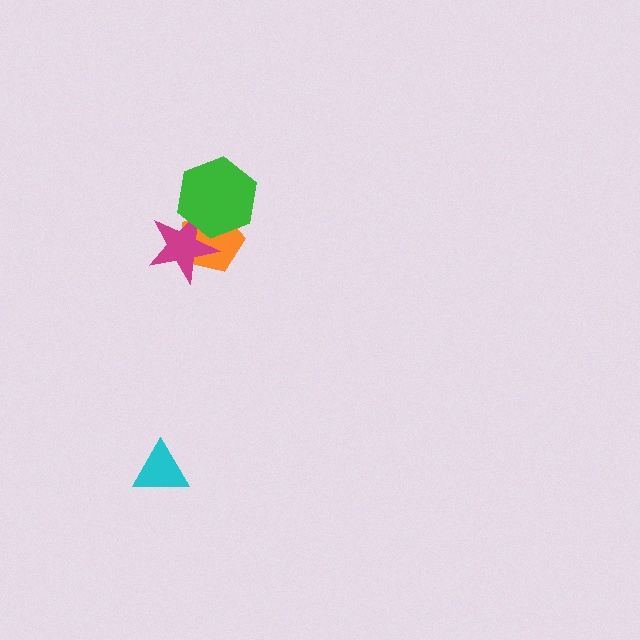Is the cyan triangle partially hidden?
No, no other shape covers it.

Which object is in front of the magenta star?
The green hexagon is in front of the magenta star.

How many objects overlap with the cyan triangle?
0 objects overlap with the cyan triangle.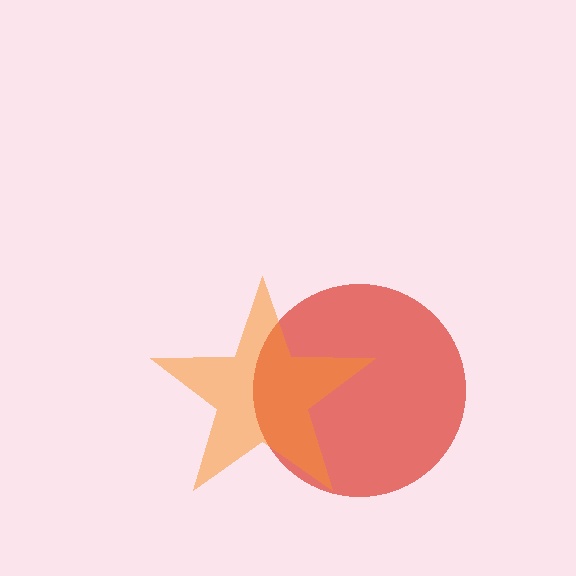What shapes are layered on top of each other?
The layered shapes are: a red circle, an orange star.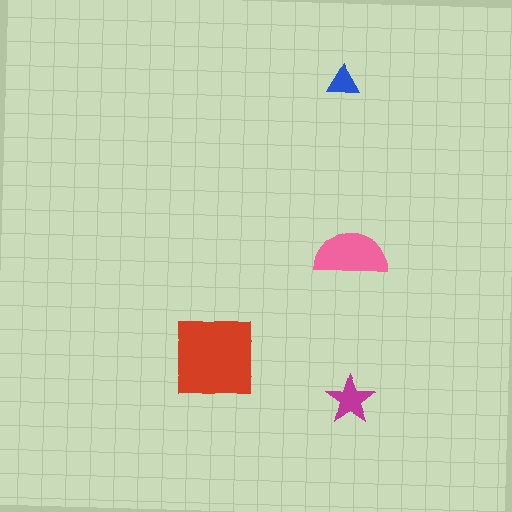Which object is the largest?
The red square.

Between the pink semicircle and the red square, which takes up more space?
The red square.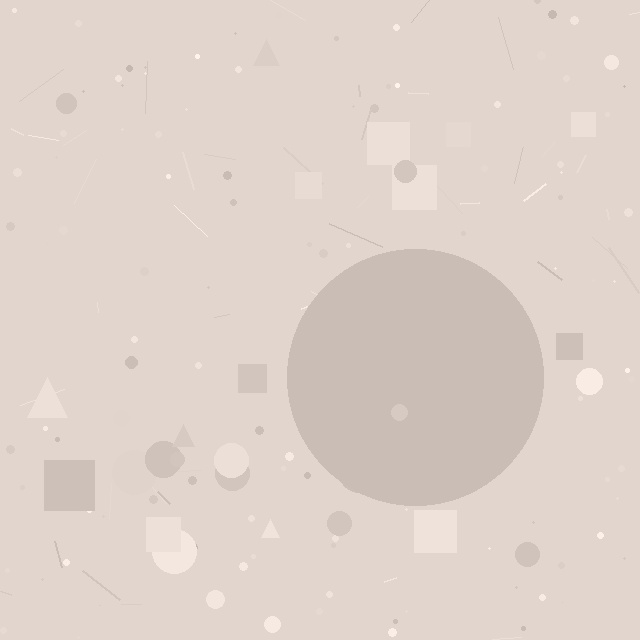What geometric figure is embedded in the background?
A circle is embedded in the background.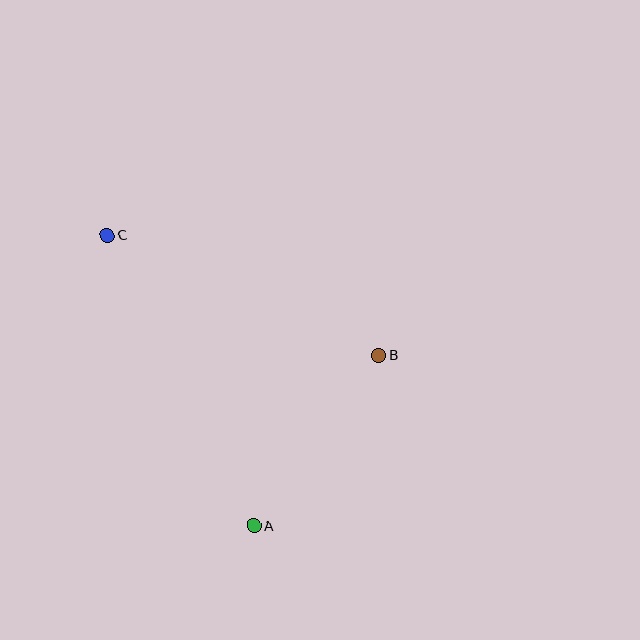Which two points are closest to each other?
Points A and B are closest to each other.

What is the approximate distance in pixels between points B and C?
The distance between B and C is approximately 297 pixels.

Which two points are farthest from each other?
Points A and C are farthest from each other.